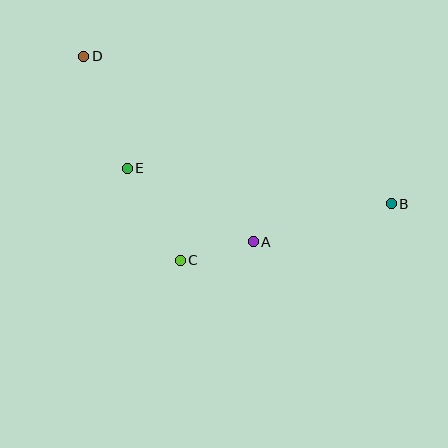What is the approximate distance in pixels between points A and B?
The distance between A and B is approximately 143 pixels.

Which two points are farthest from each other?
Points B and D are farthest from each other.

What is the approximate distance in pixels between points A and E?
The distance between A and E is approximately 146 pixels.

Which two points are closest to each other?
Points A and C are closest to each other.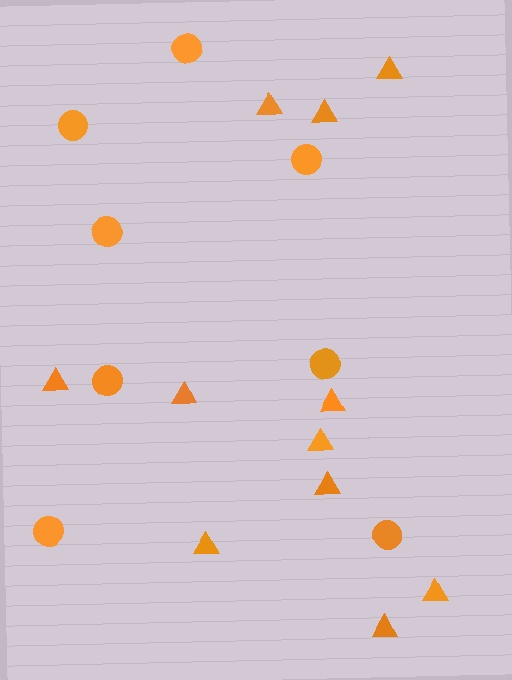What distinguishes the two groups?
There are 2 groups: one group of circles (8) and one group of triangles (11).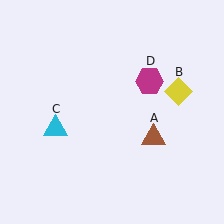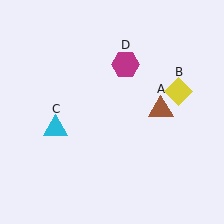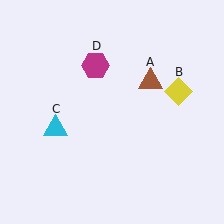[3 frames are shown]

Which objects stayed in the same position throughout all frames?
Yellow diamond (object B) and cyan triangle (object C) remained stationary.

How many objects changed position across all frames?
2 objects changed position: brown triangle (object A), magenta hexagon (object D).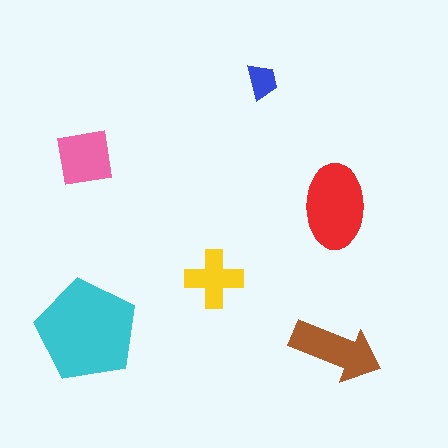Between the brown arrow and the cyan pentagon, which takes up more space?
The cyan pentagon.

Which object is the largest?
The cyan pentagon.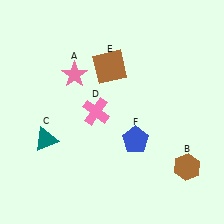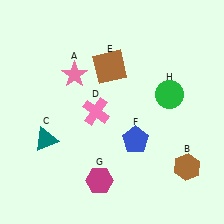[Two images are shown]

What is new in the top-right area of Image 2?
A green circle (H) was added in the top-right area of Image 2.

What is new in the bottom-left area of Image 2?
A magenta hexagon (G) was added in the bottom-left area of Image 2.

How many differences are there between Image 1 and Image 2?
There are 2 differences between the two images.